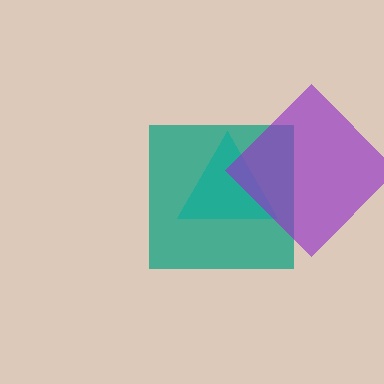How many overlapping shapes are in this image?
There are 3 overlapping shapes in the image.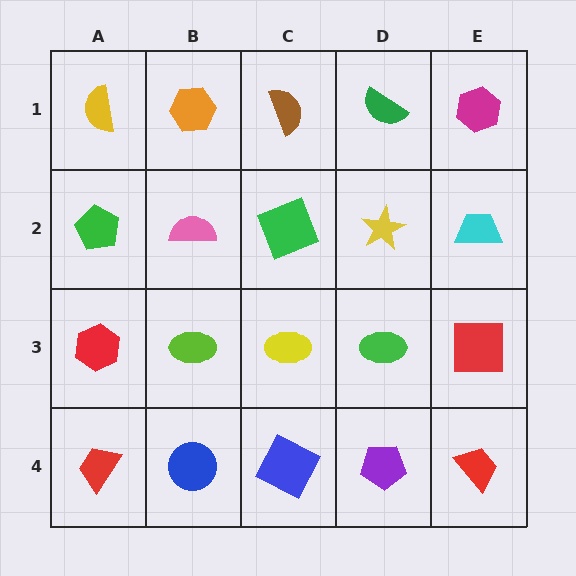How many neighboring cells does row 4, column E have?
2.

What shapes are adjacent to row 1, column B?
A pink semicircle (row 2, column B), a yellow semicircle (row 1, column A), a brown semicircle (row 1, column C).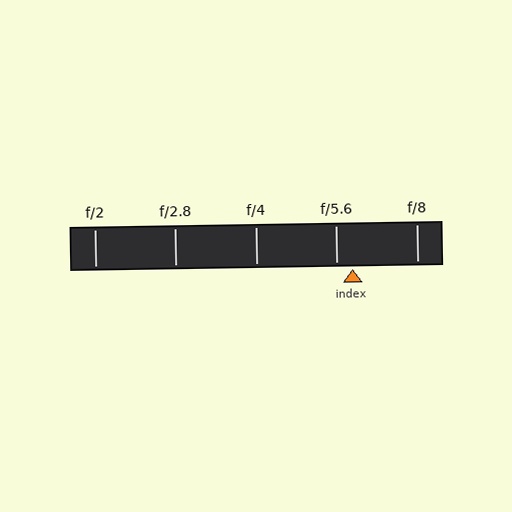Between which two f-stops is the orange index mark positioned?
The index mark is between f/5.6 and f/8.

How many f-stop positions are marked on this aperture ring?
There are 5 f-stop positions marked.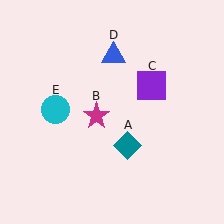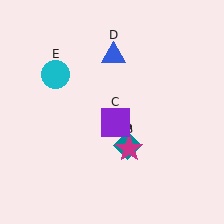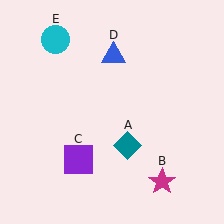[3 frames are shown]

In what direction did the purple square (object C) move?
The purple square (object C) moved down and to the left.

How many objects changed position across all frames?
3 objects changed position: magenta star (object B), purple square (object C), cyan circle (object E).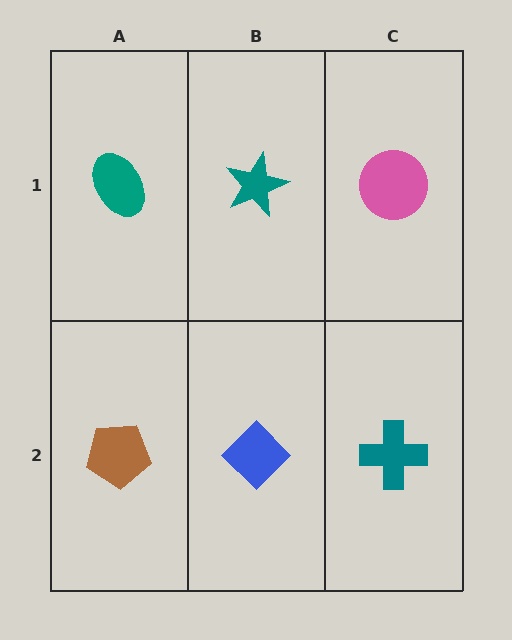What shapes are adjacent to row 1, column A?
A brown pentagon (row 2, column A), a teal star (row 1, column B).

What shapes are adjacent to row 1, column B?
A blue diamond (row 2, column B), a teal ellipse (row 1, column A), a pink circle (row 1, column C).